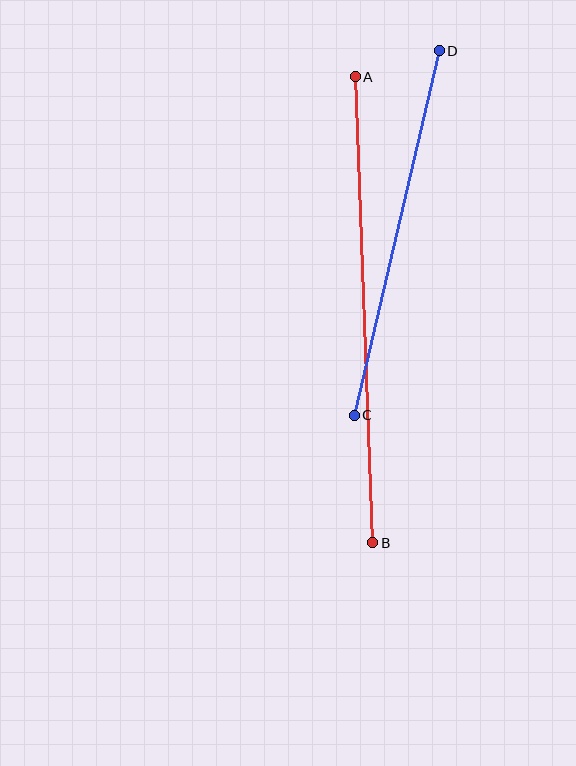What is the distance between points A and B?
The distance is approximately 467 pixels.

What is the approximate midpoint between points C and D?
The midpoint is at approximately (397, 233) pixels.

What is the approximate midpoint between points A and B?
The midpoint is at approximately (364, 310) pixels.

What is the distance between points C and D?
The distance is approximately 374 pixels.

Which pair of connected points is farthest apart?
Points A and B are farthest apart.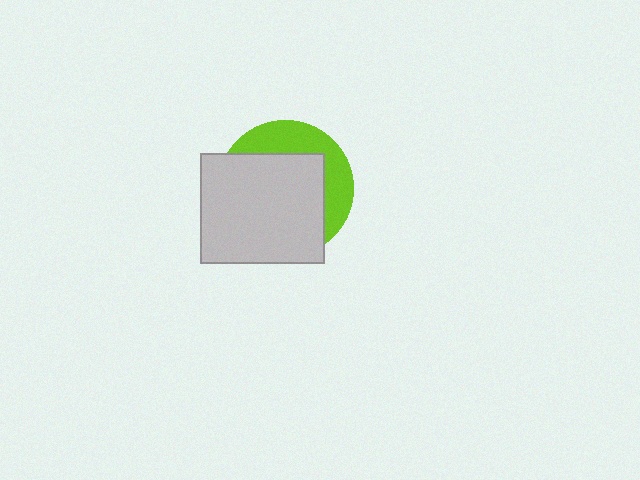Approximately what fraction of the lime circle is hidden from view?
Roughly 68% of the lime circle is hidden behind the light gray rectangle.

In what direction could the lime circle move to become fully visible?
The lime circle could move toward the upper-right. That would shift it out from behind the light gray rectangle entirely.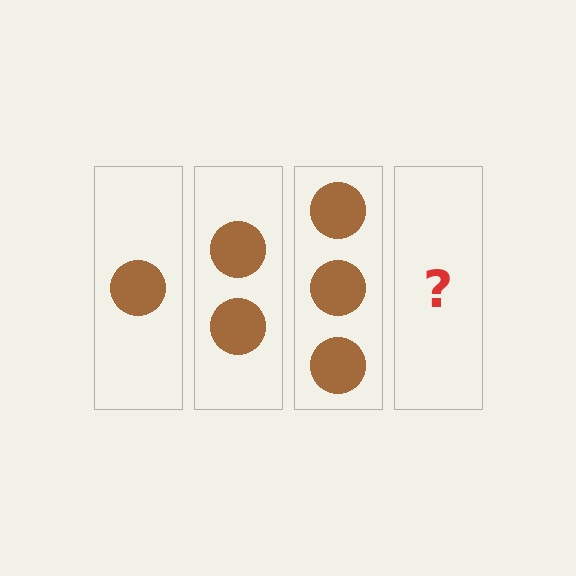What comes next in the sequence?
The next element should be 4 circles.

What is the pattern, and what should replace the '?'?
The pattern is that each step adds one more circle. The '?' should be 4 circles.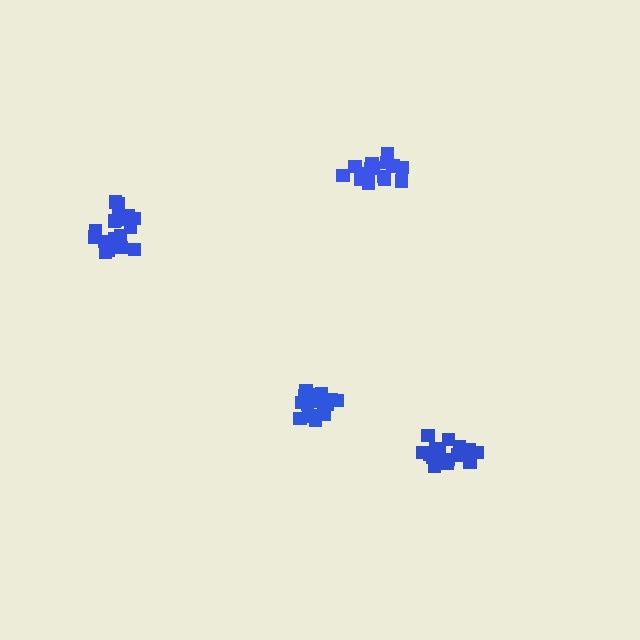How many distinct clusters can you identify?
There are 4 distinct clusters.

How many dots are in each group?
Group 1: 20 dots, Group 2: 19 dots, Group 3: 16 dots, Group 4: 15 dots (70 total).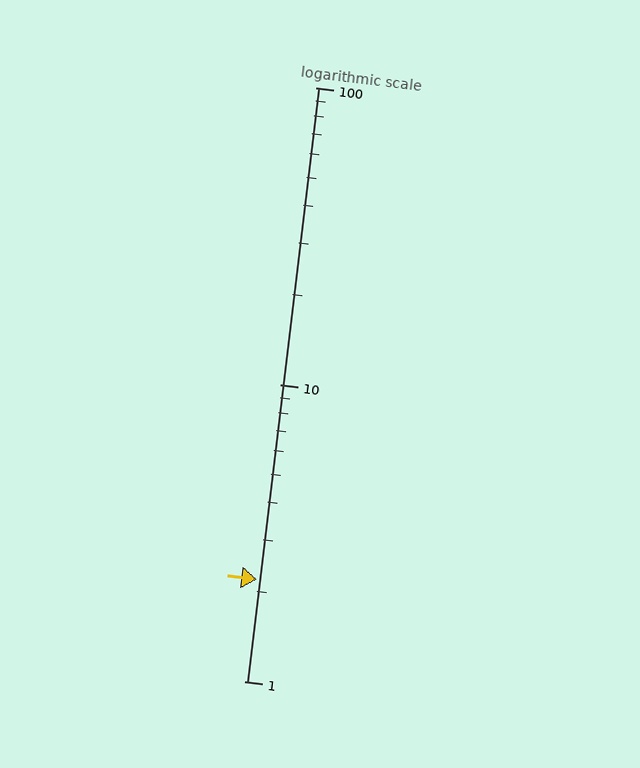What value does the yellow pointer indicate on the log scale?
The pointer indicates approximately 2.2.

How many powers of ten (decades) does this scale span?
The scale spans 2 decades, from 1 to 100.